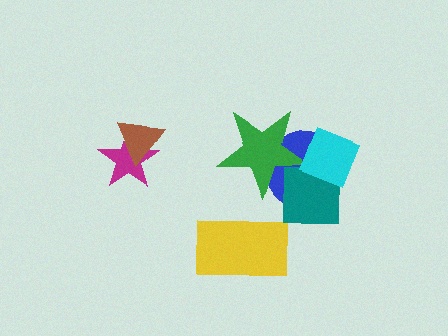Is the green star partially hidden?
Yes, it is partially covered by another shape.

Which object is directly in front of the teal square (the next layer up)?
The green star is directly in front of the teal square.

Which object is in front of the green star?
The cyan diamond is in front of the green star.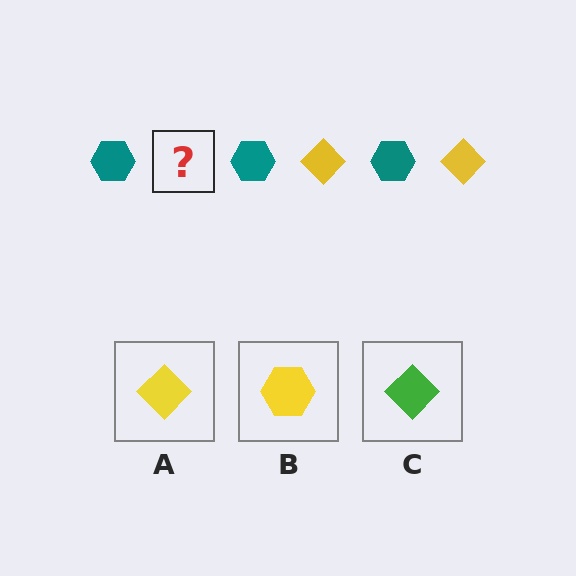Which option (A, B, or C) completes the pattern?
A.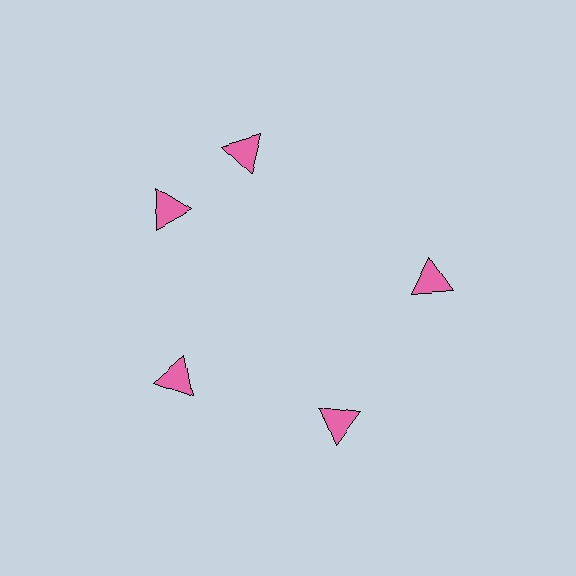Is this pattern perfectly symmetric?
No. The 5 pink triangles are arranged in a ring, but one element near the 1 o'clock position is rotated out of alignment along the ring, breaking the 5-fold rotational symmetry.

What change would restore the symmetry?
The symmetry would be restored by rotating it back into even spacing with its neighbors so that all 5 triangles sit at equal angles and equal distance from the center.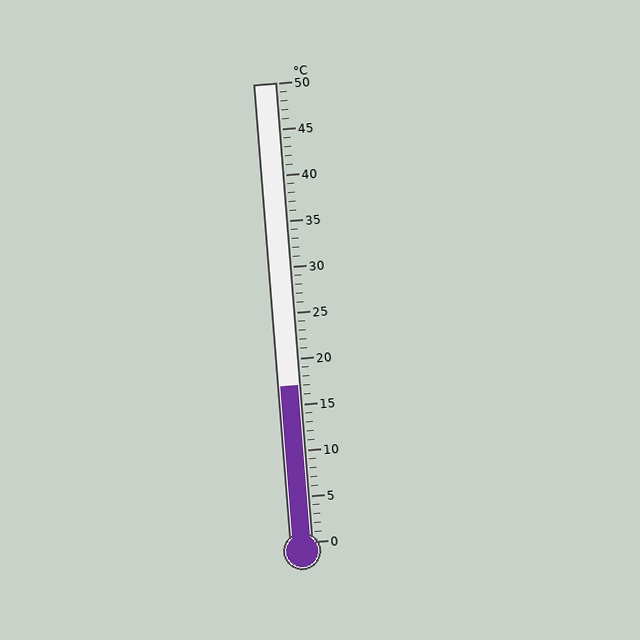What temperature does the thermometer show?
The thermometer shows approximately 17°C.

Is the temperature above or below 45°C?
The temperature is below 45°C.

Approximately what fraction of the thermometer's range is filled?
The thermometer is filled to approximately 35% of its range.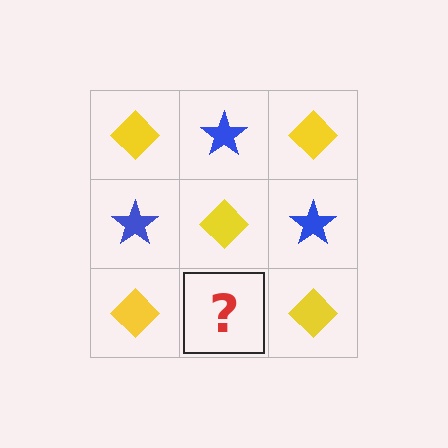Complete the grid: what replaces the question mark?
The question mark should be replaced with a blue star.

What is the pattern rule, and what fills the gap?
The rule is that it alternates yellow diamond and blue star in a checkerboard pattern. The gap should be filled with a blue star.